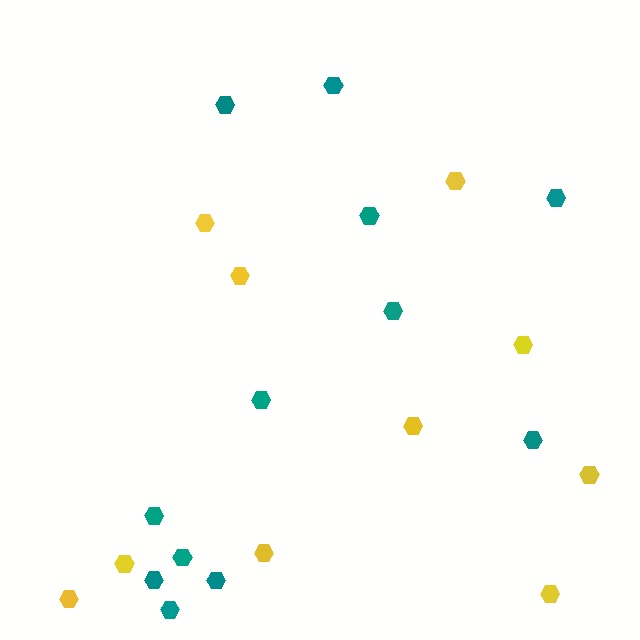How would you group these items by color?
There are 2 groups: one group of yellow hexagons (10) and one group of teal hexagons (12).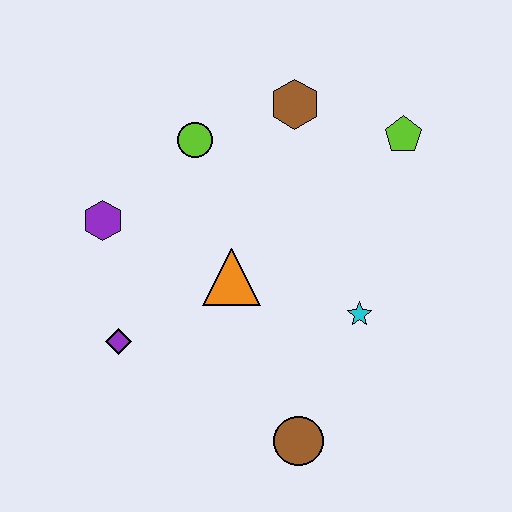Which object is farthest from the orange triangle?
The lime pentagon is farthest from the orange triangle.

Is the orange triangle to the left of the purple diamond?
No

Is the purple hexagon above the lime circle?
No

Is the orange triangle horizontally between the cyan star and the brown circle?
No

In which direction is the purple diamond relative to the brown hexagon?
The purple diamond is below the brown hexagon.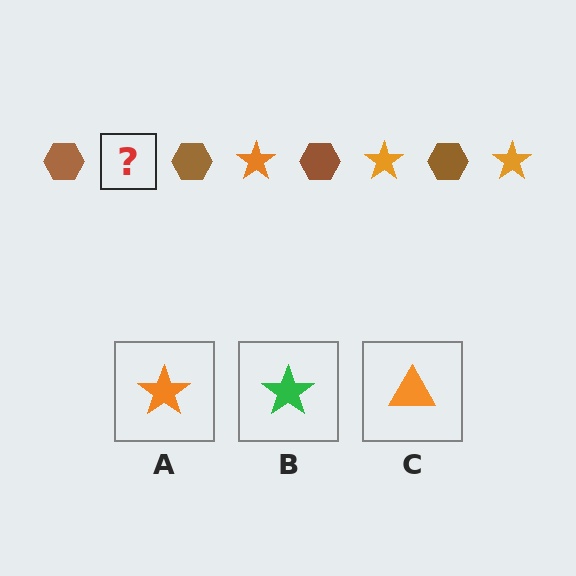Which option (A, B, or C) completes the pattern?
A.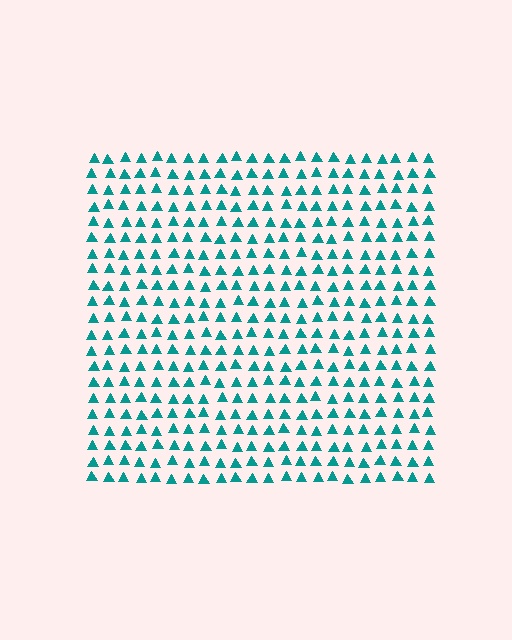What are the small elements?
The small elements are triangles.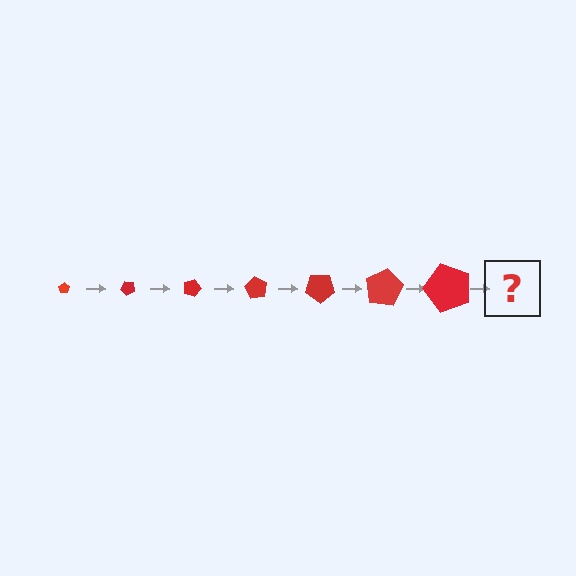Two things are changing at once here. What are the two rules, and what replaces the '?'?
The two rules are that the pentagon grows larger each step and it rotates 45 degrees each step. The '?' should be a pentagon, larger than the previous one and rotated 315 degrees from the start.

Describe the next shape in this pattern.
It should be a pentagon, larger than the previous one and rotated 315 degrees from the start.